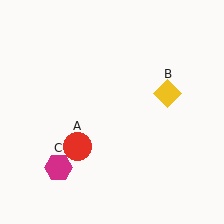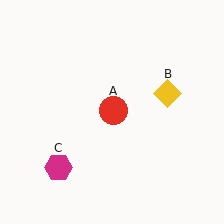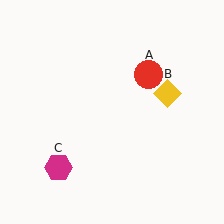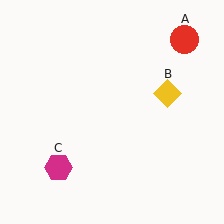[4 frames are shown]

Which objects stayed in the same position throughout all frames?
Yellow diamond (object B) and magenta hexagon (object C) remained stationary.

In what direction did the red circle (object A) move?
The red circle (object A) moved up and to the right.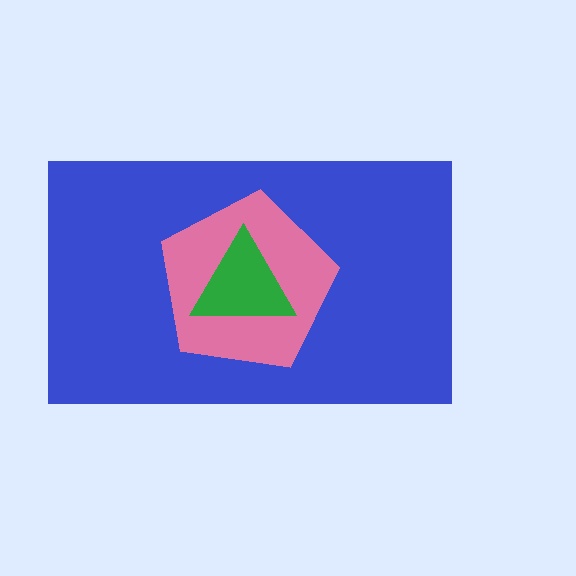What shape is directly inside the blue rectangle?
The pink pentagon.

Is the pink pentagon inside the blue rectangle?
Yes.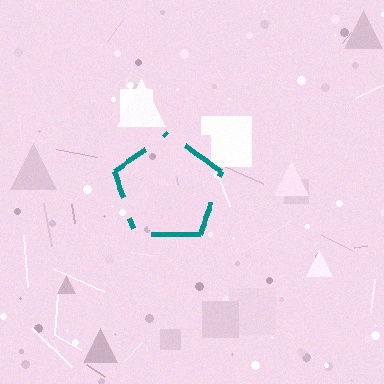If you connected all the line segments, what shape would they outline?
They would outline a pentagon.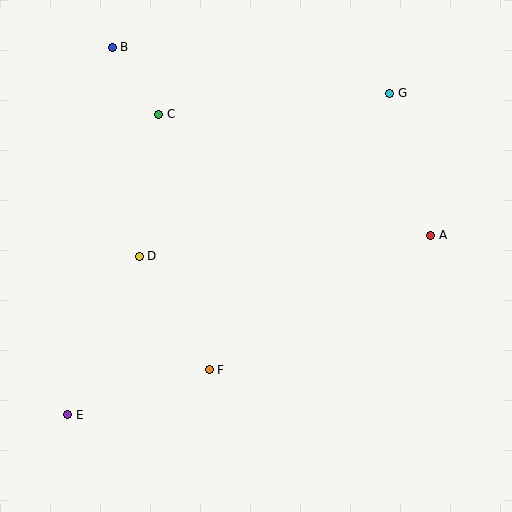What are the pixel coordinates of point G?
Point G is at (390, 93).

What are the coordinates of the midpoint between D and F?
The midpoint between D and F is at (174, 313).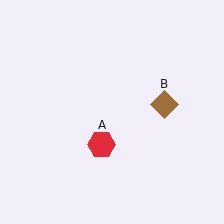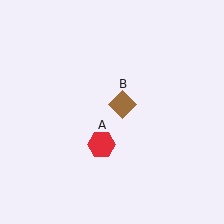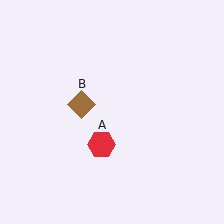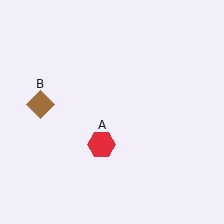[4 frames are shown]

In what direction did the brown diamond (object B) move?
The brown diamond (object B) moved left.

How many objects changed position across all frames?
1 object changed position: brown diamond (object B).